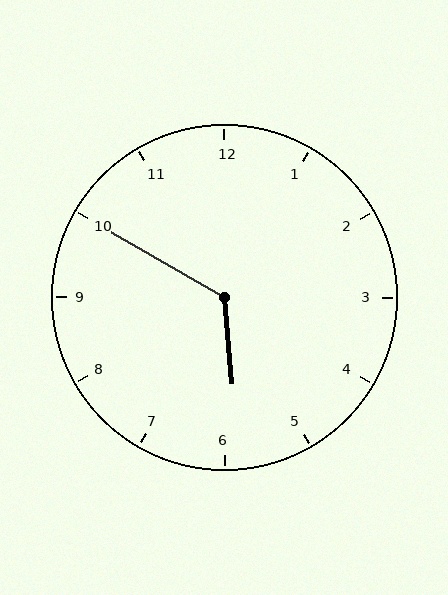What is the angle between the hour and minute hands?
Approximately 125 degrees.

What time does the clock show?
5:50.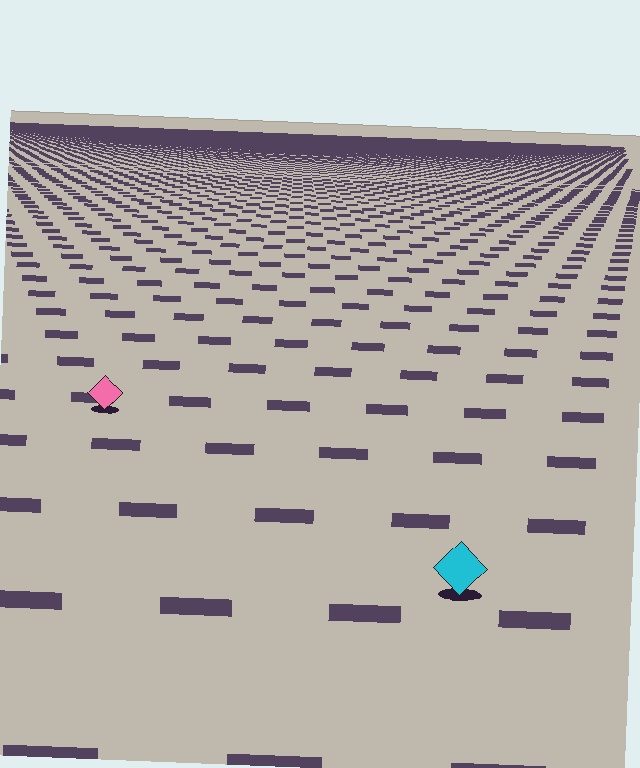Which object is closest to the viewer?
The cyan diamond is closest. The texture marks near it are larger and more spread out.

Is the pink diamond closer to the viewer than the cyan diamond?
No. The cyan diamond is closer — you can tell from the texture gradient: the ground texture is coarser near it.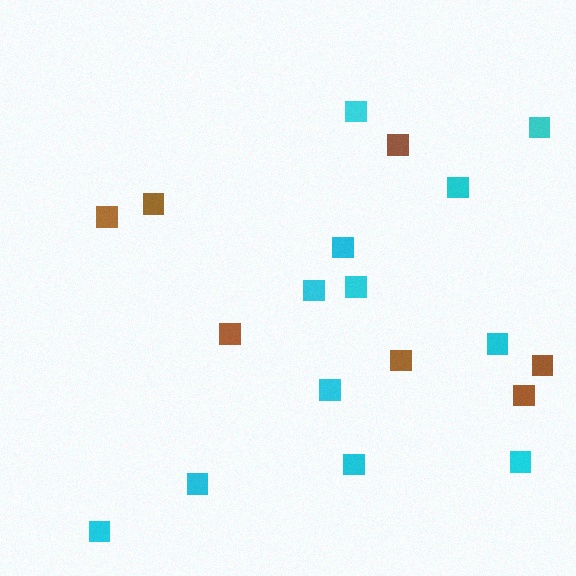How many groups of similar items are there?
There are 2 groups: one group of cyan squares (12) and one group of brown squares (7).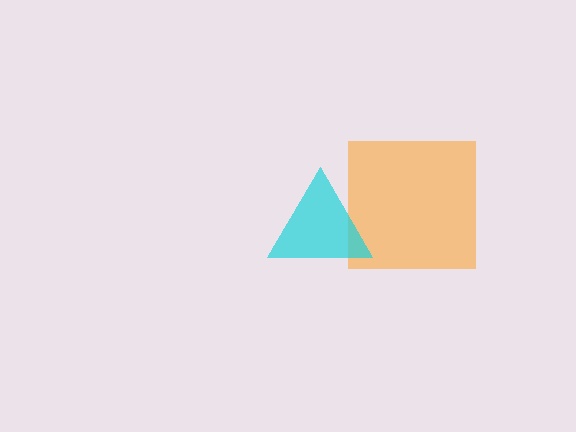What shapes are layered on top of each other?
The layered shapes are: an orange square, a cyan triangle.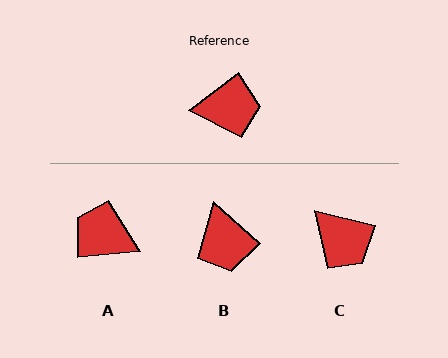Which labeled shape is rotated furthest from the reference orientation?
A, about 149 degrees away.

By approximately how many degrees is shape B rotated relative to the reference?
Approximately 79 degrees clockwise.